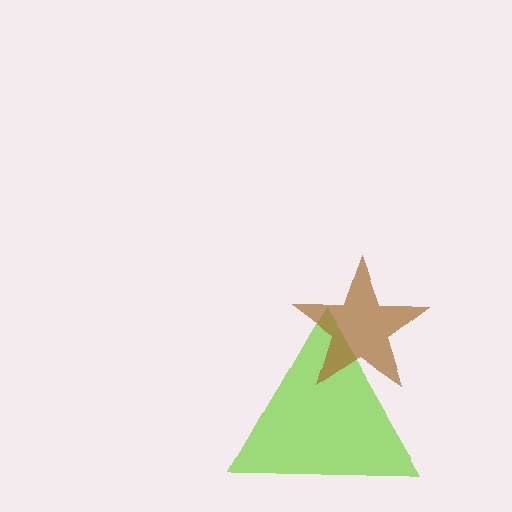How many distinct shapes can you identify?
There are 2 distinct shapes: a lime triangle, a brown star.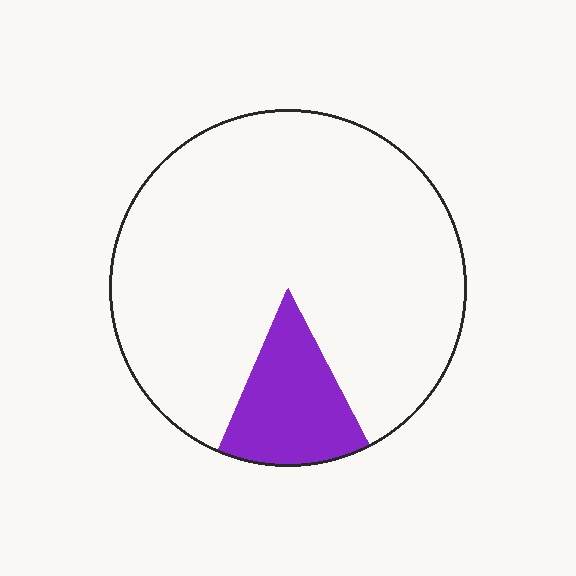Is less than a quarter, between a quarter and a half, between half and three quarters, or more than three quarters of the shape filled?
Less than a quarter.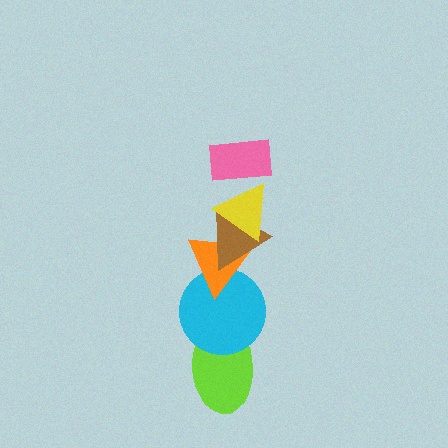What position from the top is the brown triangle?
The brown triangle is 3rd from the top.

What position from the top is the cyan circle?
The cyan circle is 5th from the top.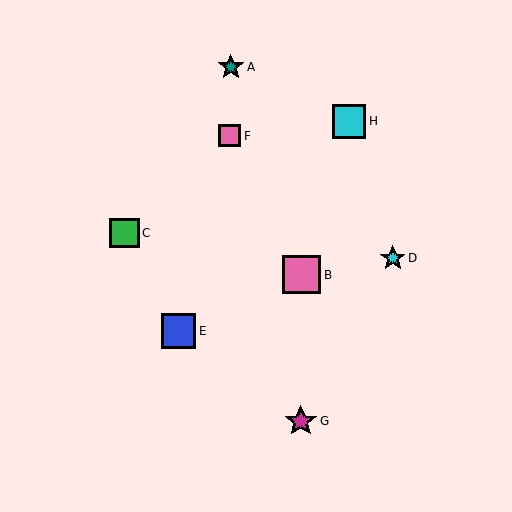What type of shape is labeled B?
Shape B is a pink square.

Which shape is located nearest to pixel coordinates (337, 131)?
The cyan square (labeled H) at (349, 121) is nearest to that location.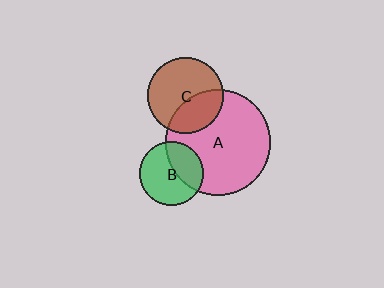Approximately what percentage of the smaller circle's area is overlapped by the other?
Approximately 40%.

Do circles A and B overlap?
Yes.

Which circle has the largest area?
Circle A (pink).